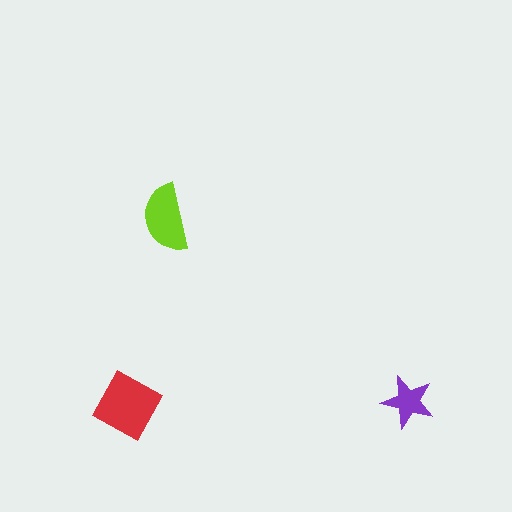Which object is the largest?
The red square.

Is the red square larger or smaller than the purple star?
Larger.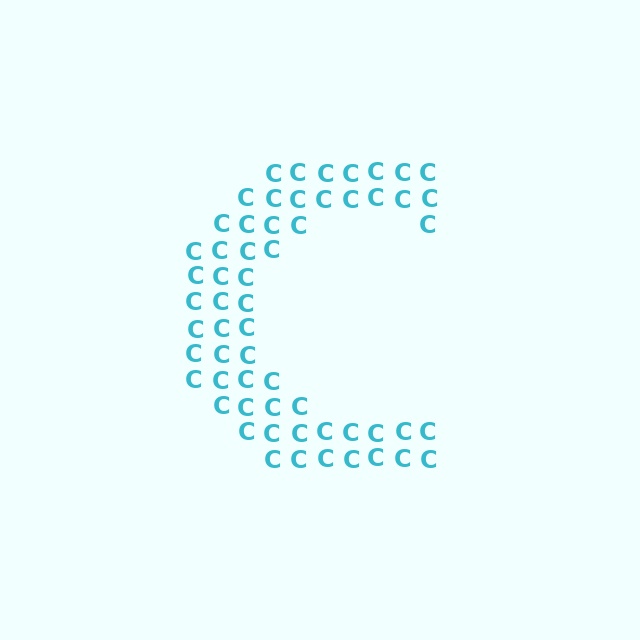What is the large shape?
The large shape is the letter C.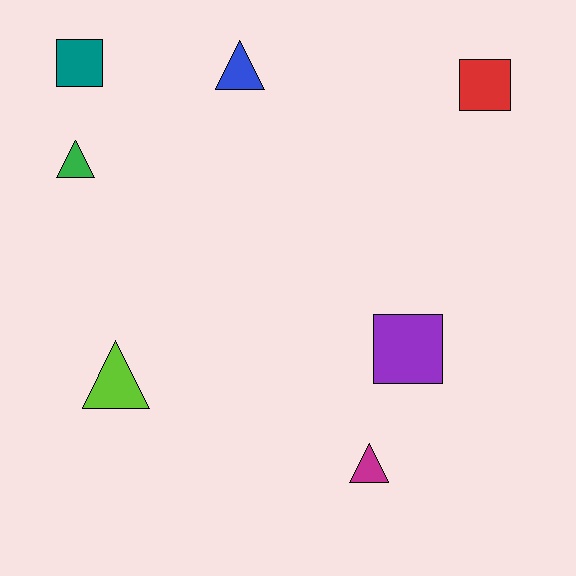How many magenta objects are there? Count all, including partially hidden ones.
There is 1 magenta object.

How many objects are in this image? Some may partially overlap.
There are 7 objects.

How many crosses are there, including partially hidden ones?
There are no crosses.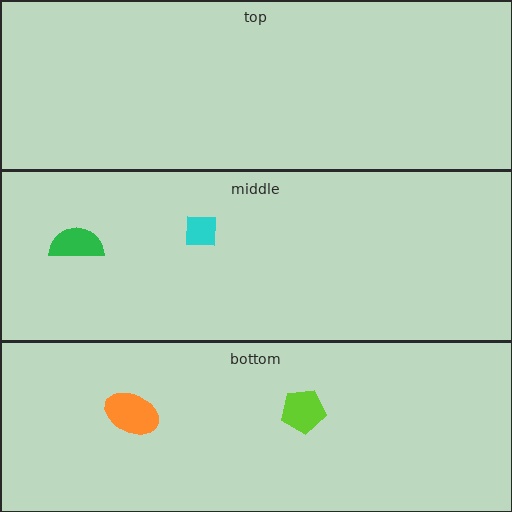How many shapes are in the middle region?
2.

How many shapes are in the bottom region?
2.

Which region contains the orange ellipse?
The bottom region.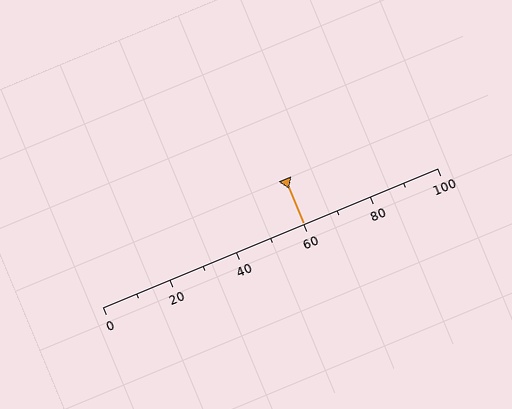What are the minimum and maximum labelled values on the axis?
The axis runs from 0 to 100.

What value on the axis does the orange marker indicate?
The marker indicates approximately 60.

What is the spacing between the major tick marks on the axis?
The major ticks are spaced 20 apart.